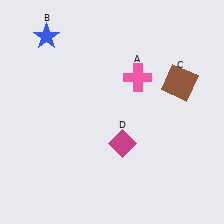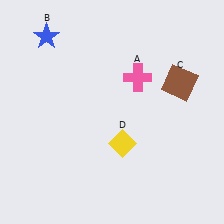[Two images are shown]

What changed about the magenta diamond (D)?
In Image 1, D is magenta. In Image 2, it changed to yellow.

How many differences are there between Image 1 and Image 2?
There is 1 difference between the two images.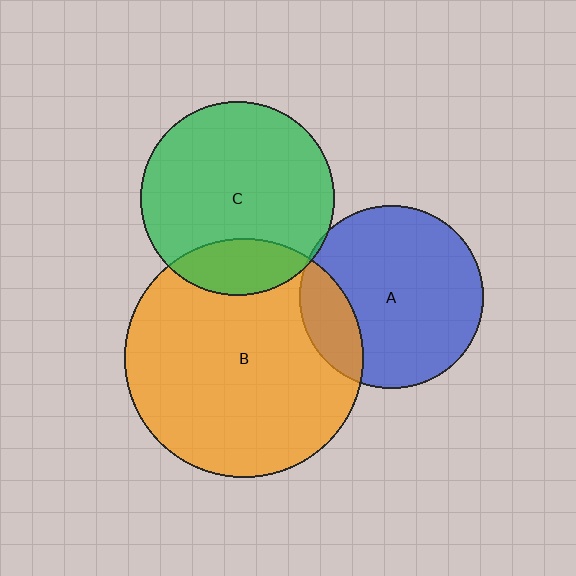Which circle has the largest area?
Circle B (orange).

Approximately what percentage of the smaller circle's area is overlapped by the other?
Approximately 5%.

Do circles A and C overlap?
Yes.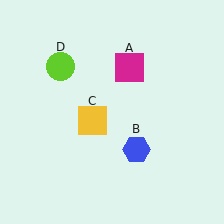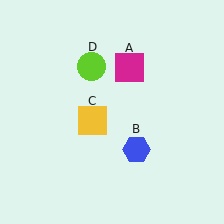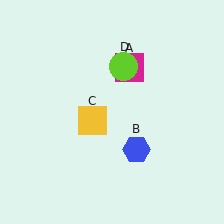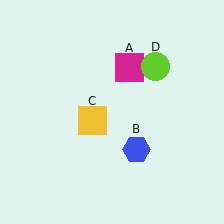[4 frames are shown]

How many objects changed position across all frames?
1 object changed position: lime circle (object D).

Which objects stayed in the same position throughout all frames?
Magenta square (object A) and blue hexagon (object B) and yellow square (object C) remained stationary.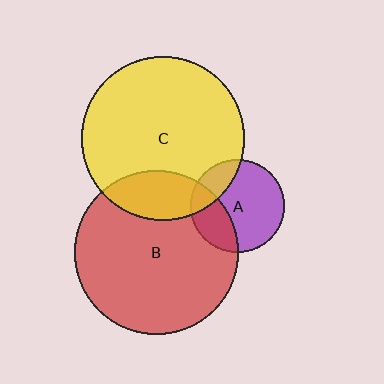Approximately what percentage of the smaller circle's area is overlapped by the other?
Approximately 20%.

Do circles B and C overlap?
Yes.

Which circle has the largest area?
Circle C (yellow).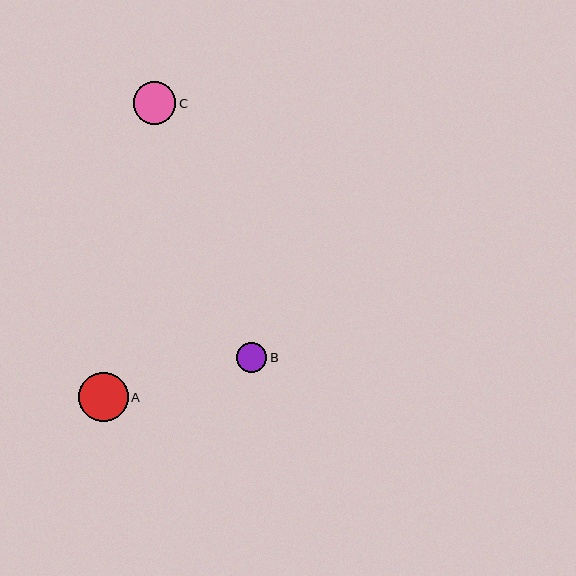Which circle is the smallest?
Circle B is the smallest with a size of approximately 30 pixels.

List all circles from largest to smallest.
From largest to smallest: A, C, B.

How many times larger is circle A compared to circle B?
Circle A is approximately 1.7 times the size of circle B.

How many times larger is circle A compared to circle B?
Circle A is approximately 1.7 times the size of circle B.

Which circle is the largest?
Circle A is the largest with a size of approximately 50 pixels.